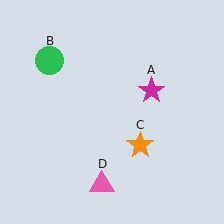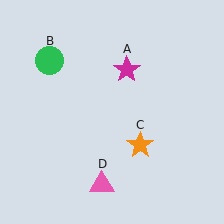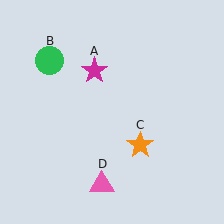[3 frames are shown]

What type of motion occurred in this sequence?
The magenta star (object A) rotated counterclockwise around the center of the scene.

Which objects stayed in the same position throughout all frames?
Green circle (object B) and orange star (object C) and pink triangle (object D) remained stationary.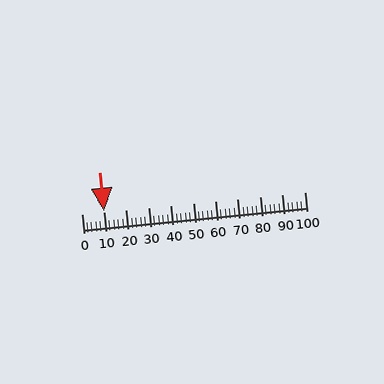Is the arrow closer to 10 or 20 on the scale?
The arrow is closer to 10.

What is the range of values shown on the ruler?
The ruler shows values from 0 to 100.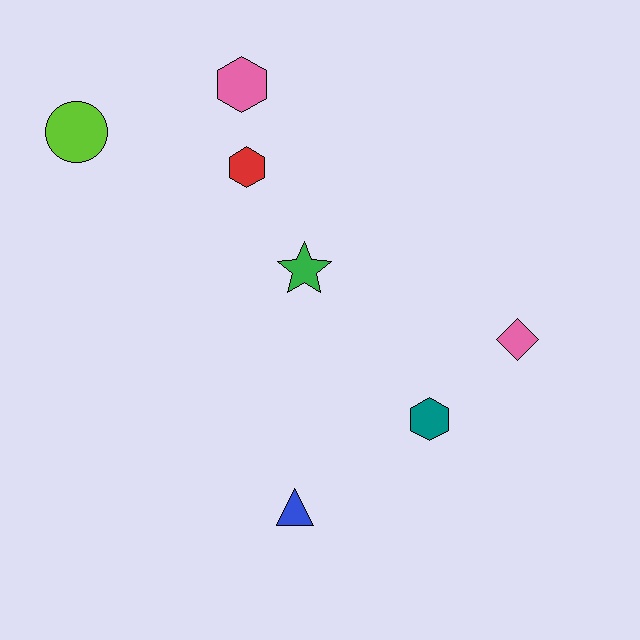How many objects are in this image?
There are 7 objects.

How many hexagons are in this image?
There are 3 hexagons.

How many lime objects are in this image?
There is 1 lime object.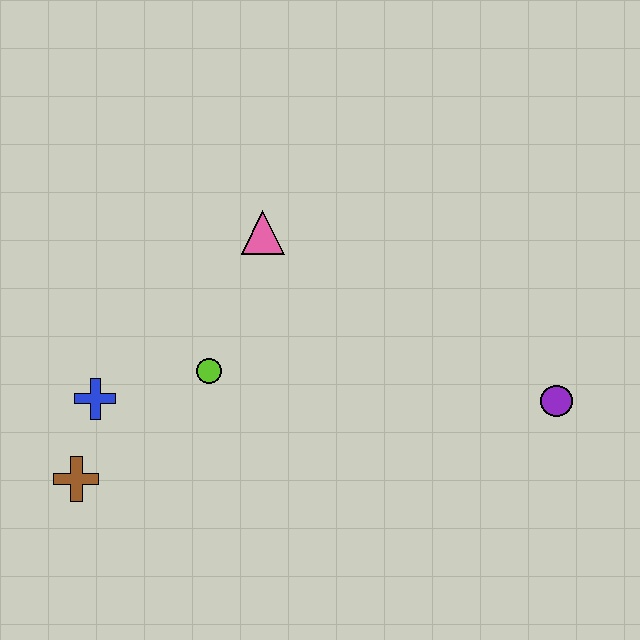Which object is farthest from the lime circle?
The purple circle is farthest from the lime circle.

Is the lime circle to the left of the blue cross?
No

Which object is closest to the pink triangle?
The lime circle is closest to the pink triangle.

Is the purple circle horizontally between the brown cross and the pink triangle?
No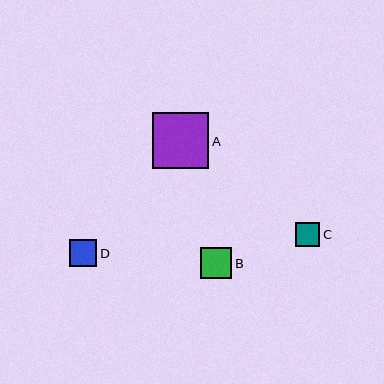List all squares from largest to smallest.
From largest to smallest: A, B, D, C.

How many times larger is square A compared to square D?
Square A is approximately 2.1 times the size of square D.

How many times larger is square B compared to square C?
Square B is approximately 1.3 times the size of square C.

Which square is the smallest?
Square C is the smallest with a size of approximately 24 pixels.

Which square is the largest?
Square A is the largest with a size of approximately 56 pixels.